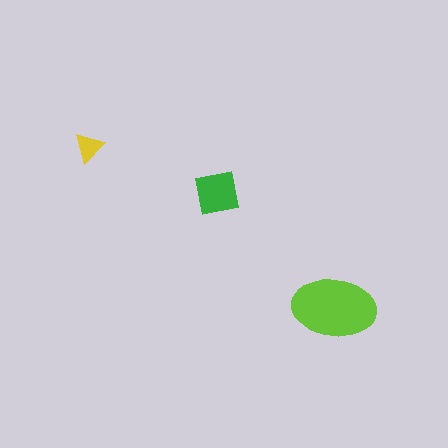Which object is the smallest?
The yellow triangle.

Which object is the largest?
The lime ellipse.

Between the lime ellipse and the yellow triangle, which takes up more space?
The lime ellipse.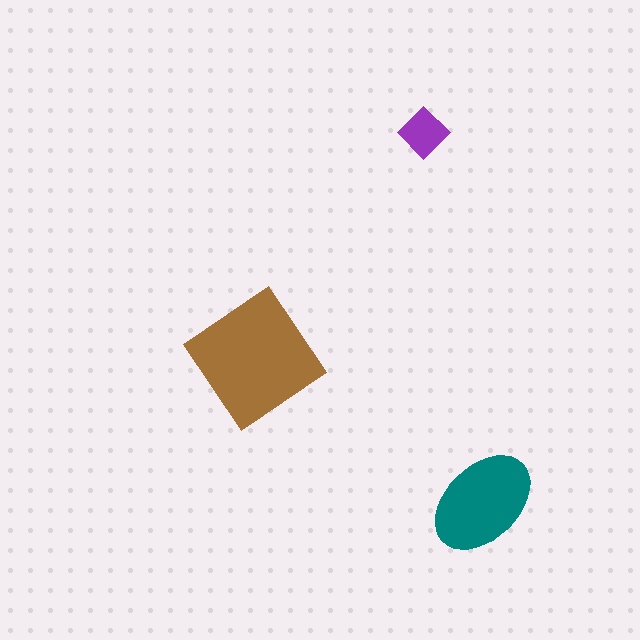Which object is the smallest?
The purple diamond.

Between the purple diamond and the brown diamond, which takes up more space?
The brown diamond.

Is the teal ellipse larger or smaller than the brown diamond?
Smaller.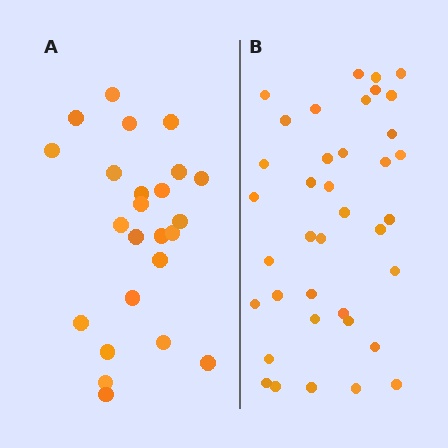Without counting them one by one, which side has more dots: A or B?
Region B (the right region) has more dots.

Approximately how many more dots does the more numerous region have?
Region B has approximately 15 more dots than region A.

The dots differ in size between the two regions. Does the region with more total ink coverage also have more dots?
No. Region A has more total ink coverage because its dots are larger, but region B actually contains more individual dots. Total area can be misleading — the number of items is what matters here.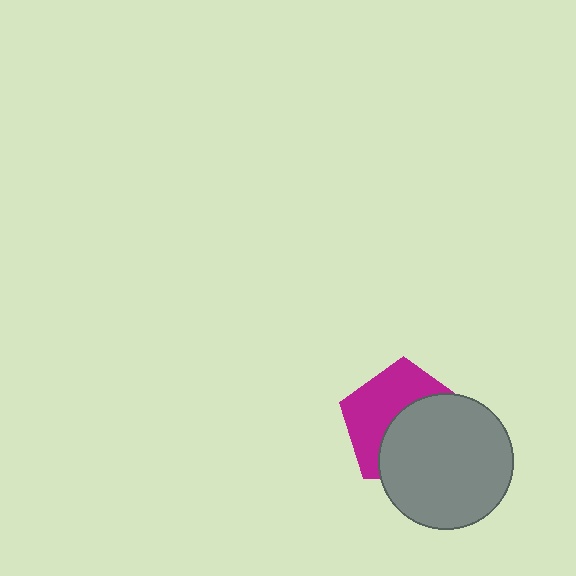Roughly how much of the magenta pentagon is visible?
About half of it is visible (roughly 48%).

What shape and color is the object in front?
The object in front is a gray circle.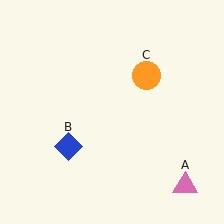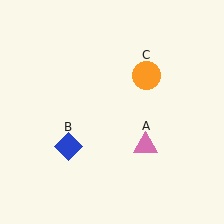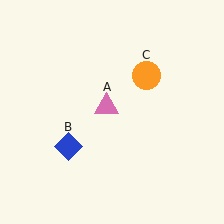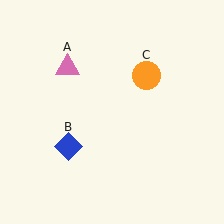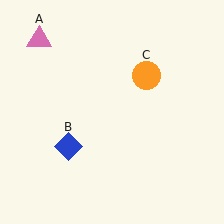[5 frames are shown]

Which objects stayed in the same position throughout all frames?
Blue diamond (object B) and orange circle (object C) remained stationary.